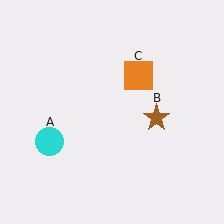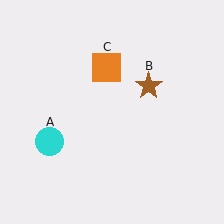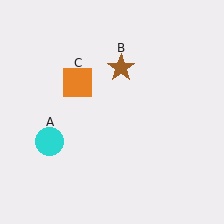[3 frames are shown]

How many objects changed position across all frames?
2 objects changed position: brown star (object B), orange square (object C).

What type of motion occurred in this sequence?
The brown star (object B), orange square (object C) rotated counterclockwise around the center of the scene.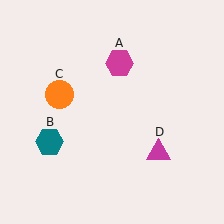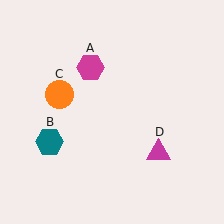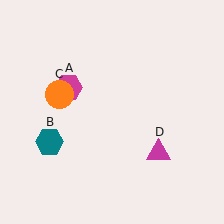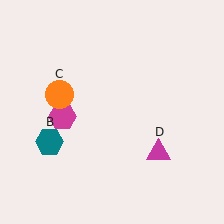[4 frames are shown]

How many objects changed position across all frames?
1 object changed position: magenta hexagon (object A).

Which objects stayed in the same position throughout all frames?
Teal hexagon (object B) and orange circle (object C) and magenta triangle (object D) remained stationary.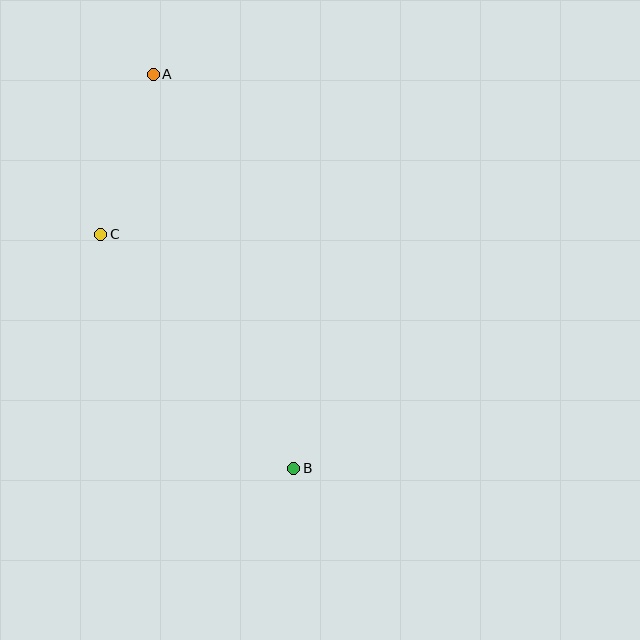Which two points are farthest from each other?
Points A and B are farthest from each other.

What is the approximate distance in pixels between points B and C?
The distance between B and C is approximately 303 pixels.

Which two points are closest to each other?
Points A and C are closest to each other.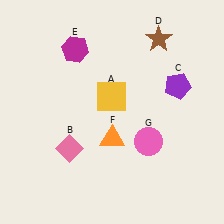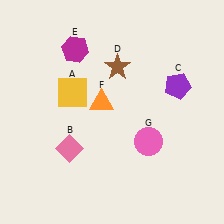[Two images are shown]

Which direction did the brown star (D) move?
The brown star (D) moved left.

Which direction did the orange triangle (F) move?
The orange triangle (F) moved up.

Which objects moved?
The objects that moved are: the yellow square (A), the brown star (D), the orange triangle (F).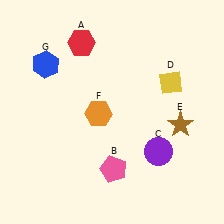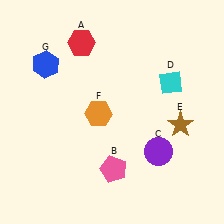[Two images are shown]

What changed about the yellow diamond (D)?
In Image 1, D is yellow. In Image 2, it changed to cyan.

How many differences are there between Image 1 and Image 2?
There is 1 difference between the two images.